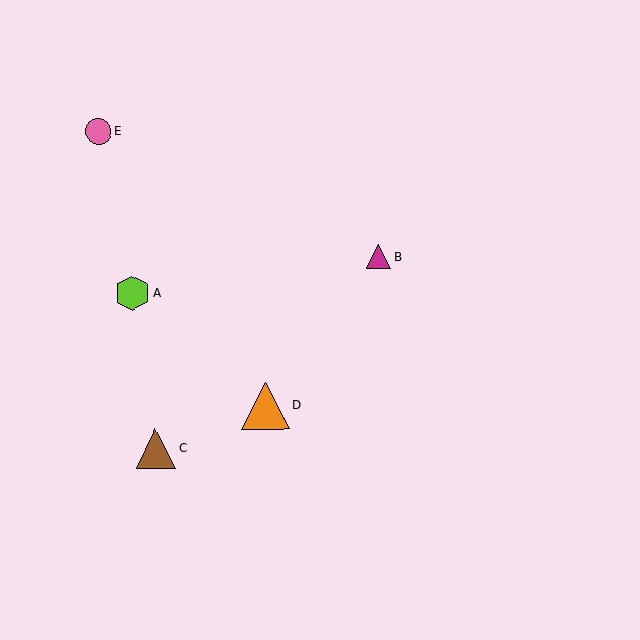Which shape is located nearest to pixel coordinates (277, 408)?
The orange triangle (labeled D) at (265, 406) is nearest to that location.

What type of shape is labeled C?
Shape C is a brown triangle.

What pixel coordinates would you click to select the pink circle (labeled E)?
Click at (99, 131) to select the pink circle E.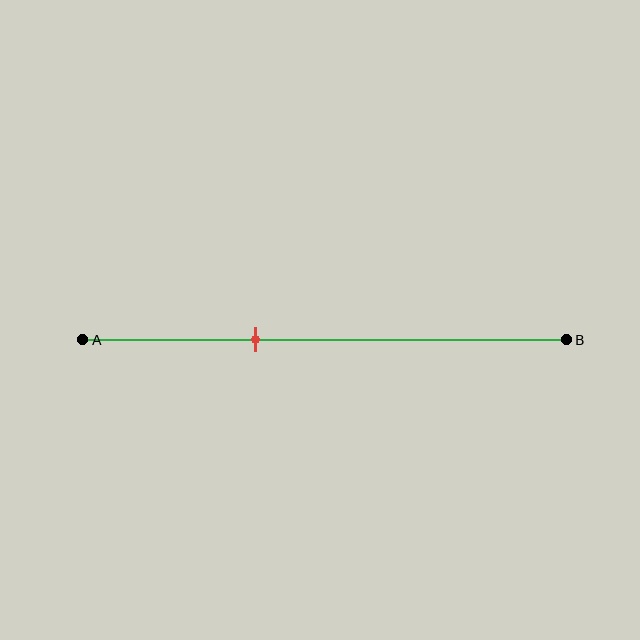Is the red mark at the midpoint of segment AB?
No, the mark is at about 35% from A, not at the 50% midpoint.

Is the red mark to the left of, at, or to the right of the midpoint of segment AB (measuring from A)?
The red mark is to the left of the midpoint of segment AB.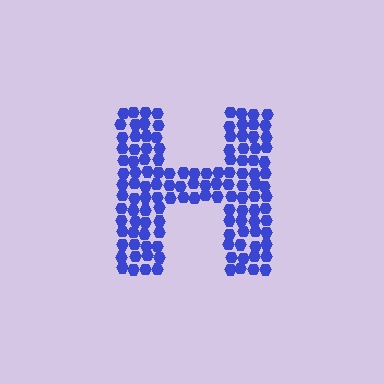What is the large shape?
The large shape is the letter H.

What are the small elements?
The small elements are hexagons.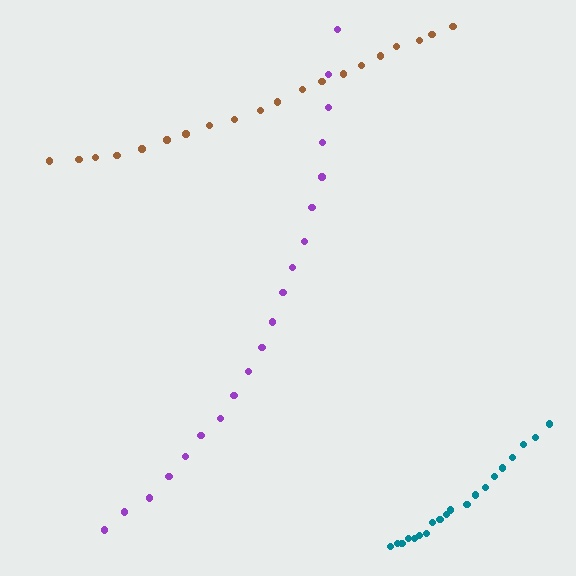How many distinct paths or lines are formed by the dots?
There are 3 distinct paths.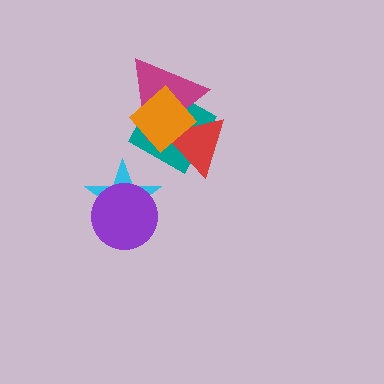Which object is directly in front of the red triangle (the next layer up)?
The magenta triangle is directly in front of the red triangle.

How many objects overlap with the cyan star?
1 object overlaps with the cyan star.